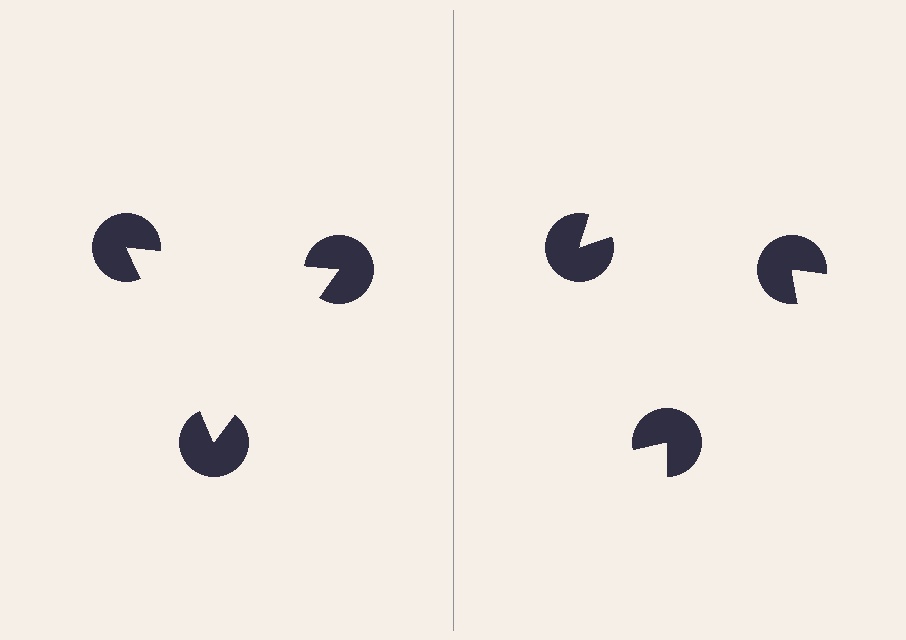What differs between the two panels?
The pac-man discs are positioned identically on both sides; only the wedge orientations differ. On the left they align to a triangle; on the right they are misaligned.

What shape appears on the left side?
An illusory triangle.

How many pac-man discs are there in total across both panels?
6 — 3 on each side.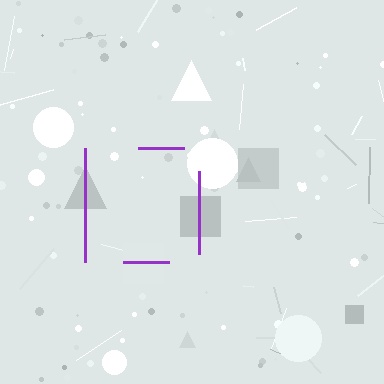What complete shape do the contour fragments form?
The contour fragments form a square.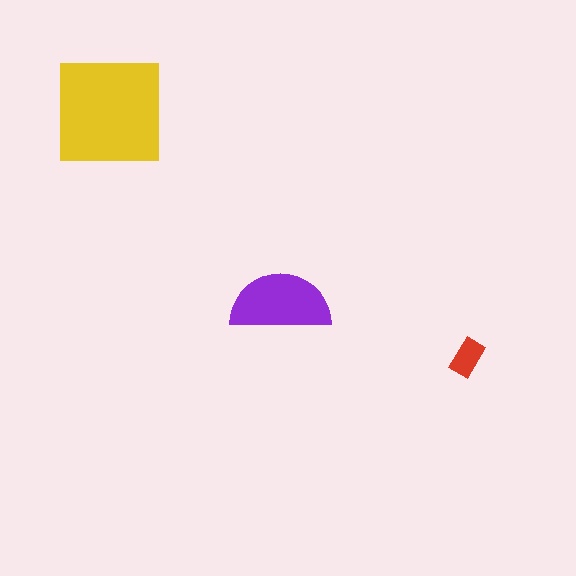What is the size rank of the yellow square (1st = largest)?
1st.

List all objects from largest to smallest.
The yellow square, the purple semicircle, the red rectangle.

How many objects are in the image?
There are 3 objects in the image.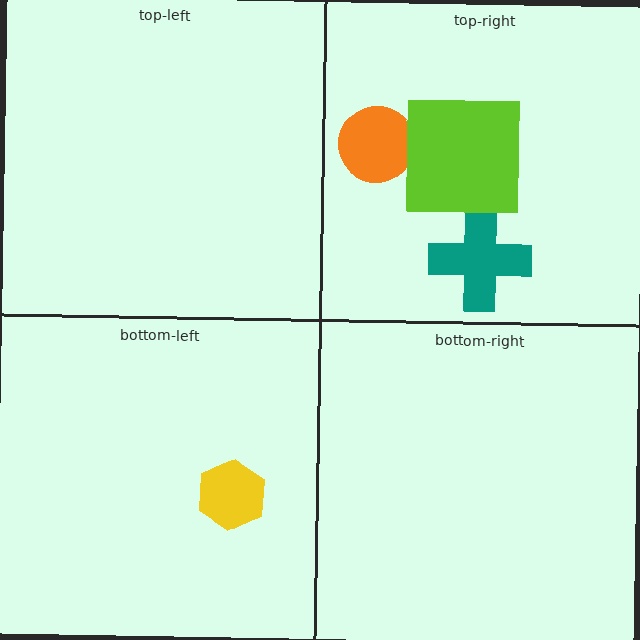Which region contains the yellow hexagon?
The bottom-left region.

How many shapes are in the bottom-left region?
1.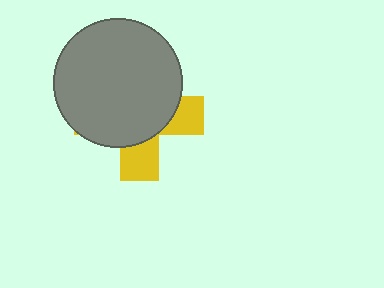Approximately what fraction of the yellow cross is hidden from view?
Roughly 68% of the yellow cross is hidden behind the gray circle.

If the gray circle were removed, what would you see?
You would see the complete yellow cross.